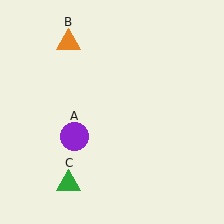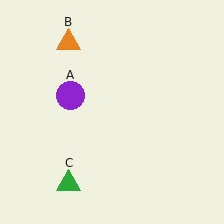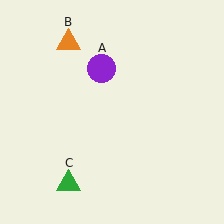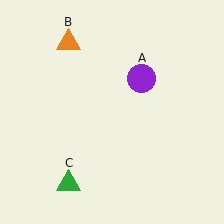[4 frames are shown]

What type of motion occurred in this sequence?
The purple circle (object A) rotated clockwise around the center of the scene.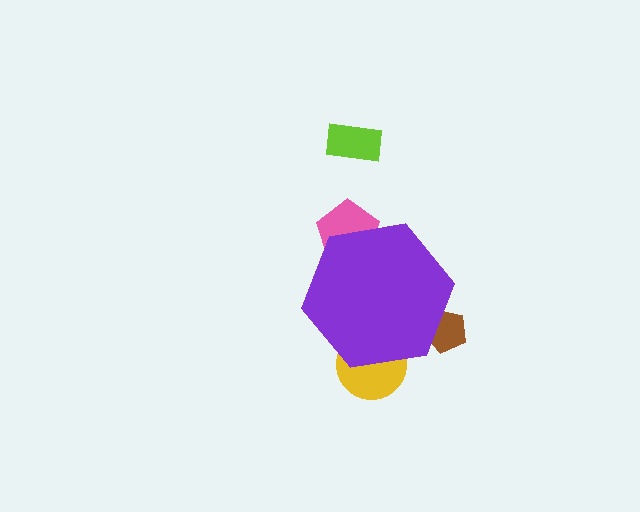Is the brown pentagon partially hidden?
Yes, the brown pentagon is partially hidden behind the purple hexagon.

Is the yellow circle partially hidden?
Yes, the yellow circle is partially hidden behind the purple hexagon.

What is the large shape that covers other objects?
A purple hexagon.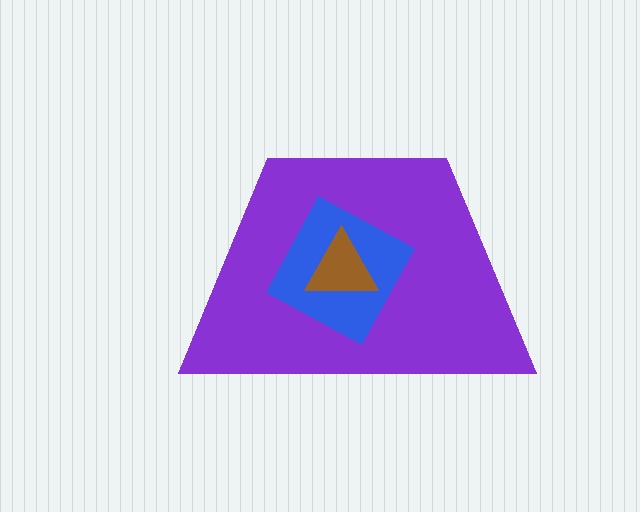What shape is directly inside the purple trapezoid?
The blue square.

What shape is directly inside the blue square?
The brown triangle.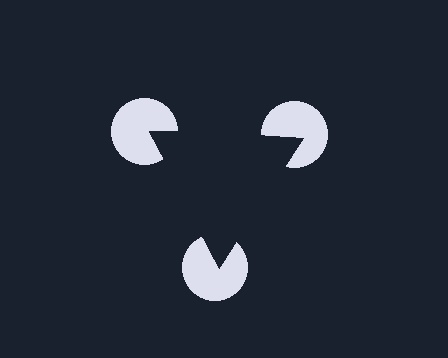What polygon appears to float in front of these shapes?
An illusory triangle — its edges are inferred from the aligned wedge cuts in the pac-man discs, not physically drawn.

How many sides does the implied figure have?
3 sides.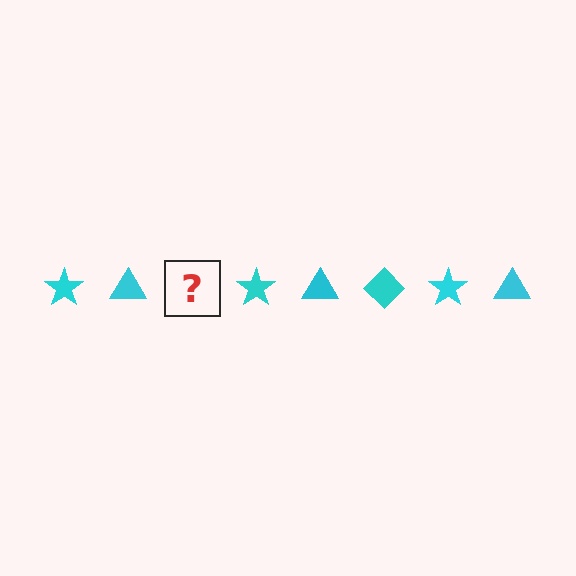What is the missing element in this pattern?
The missing element is a cyan diamond.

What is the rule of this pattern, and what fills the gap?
The rule is that the pattern cycles through star, triangle, diamond shapes in cyan. The gap should be filled with a cyan diamond.